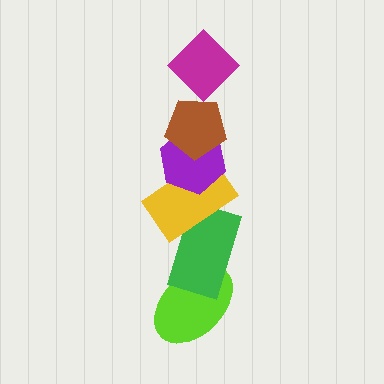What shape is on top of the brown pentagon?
The magenta diamond is on top of the brown pentagon.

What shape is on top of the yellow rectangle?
The purple hexagon is on top of the yellow rectangle.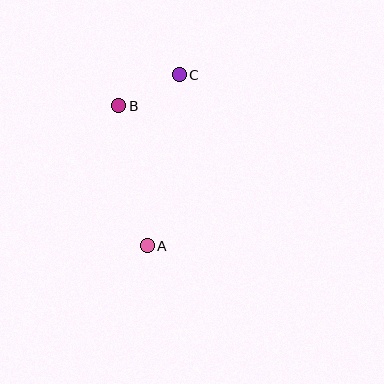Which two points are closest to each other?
Points B and C are closest to each other.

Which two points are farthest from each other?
Points A and C are farthest from each other.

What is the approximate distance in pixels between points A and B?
The distance between A and B is approximately 143 pixels.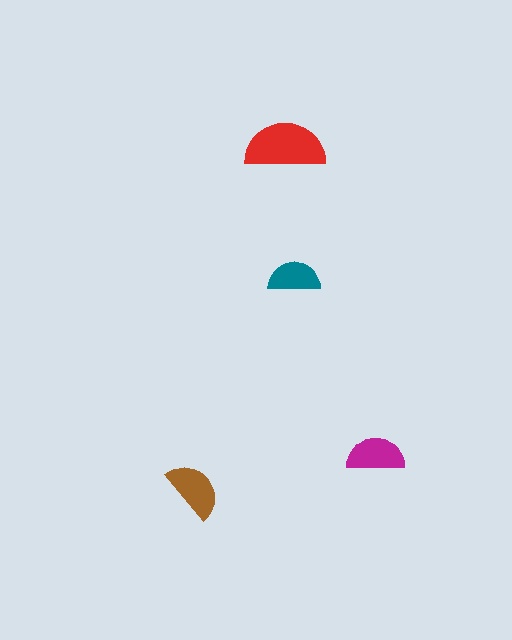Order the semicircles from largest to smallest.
the red one, the brown one, the magenta one, the teal one.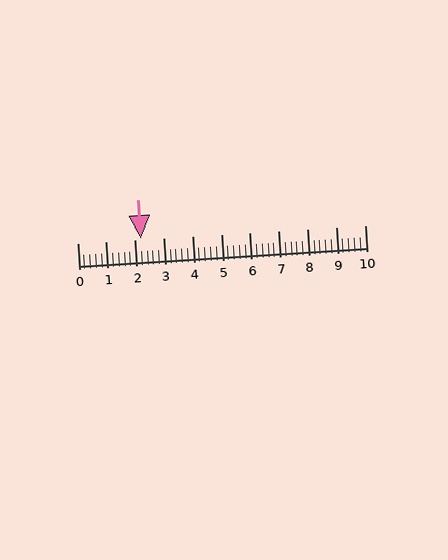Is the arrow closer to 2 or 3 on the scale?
The arrow is closer to 2.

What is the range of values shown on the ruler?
The ruler shows values from 0 to 10.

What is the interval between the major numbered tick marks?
The major tick marks are spaced 1 units apart.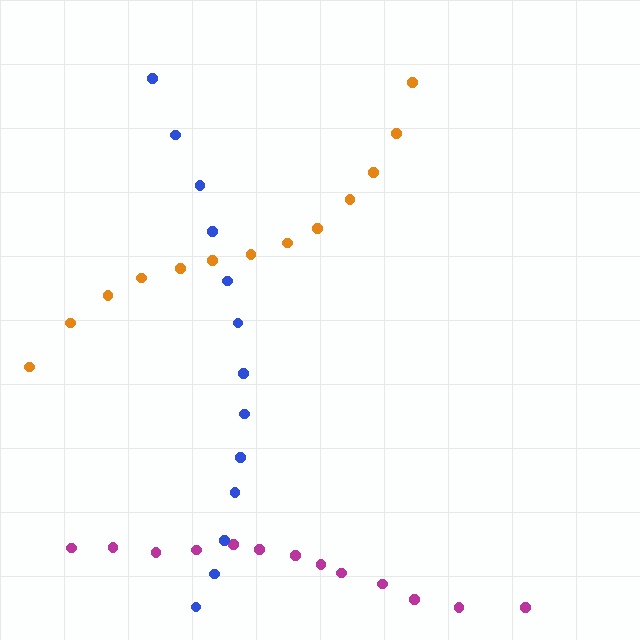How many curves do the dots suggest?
There are 3 distinct paths.